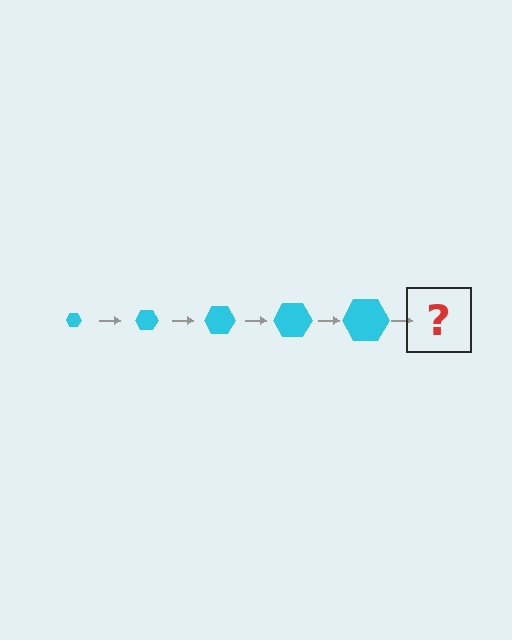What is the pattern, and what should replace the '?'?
The pattern is that the hexagon gets progressively larger each step. The '?' should be a cyan hexagon, larger than the previous one.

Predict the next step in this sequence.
The next step is a cyan hexagon, larger than the previous one.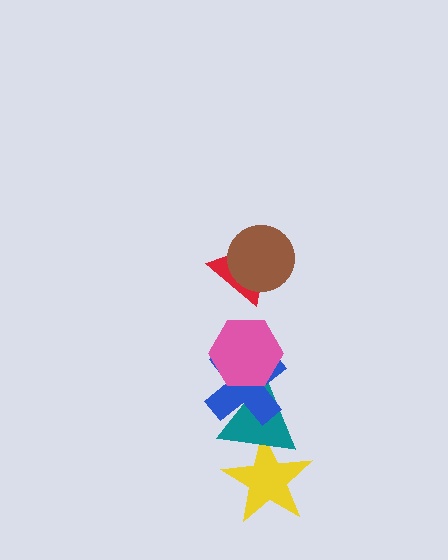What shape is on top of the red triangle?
The brown circle is on top of the red triangle.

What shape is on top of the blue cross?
The pink hexagon is on top of the blue cross.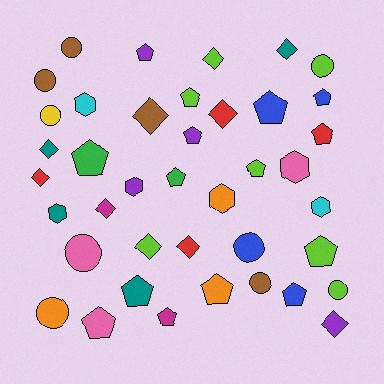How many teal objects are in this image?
There are 4 teal objects.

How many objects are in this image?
There are 40 objects.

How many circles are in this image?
There are 9 circles.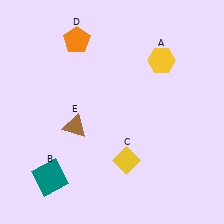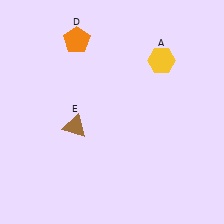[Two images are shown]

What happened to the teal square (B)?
The teal square (B) was removed in Image 2. It was in the bottom-left area of Image 1.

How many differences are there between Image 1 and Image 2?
There are 2 differences between the two images.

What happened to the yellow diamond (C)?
The yellow diamond (C) was removed in Image 2. It was in the bottom-right area of Image 1.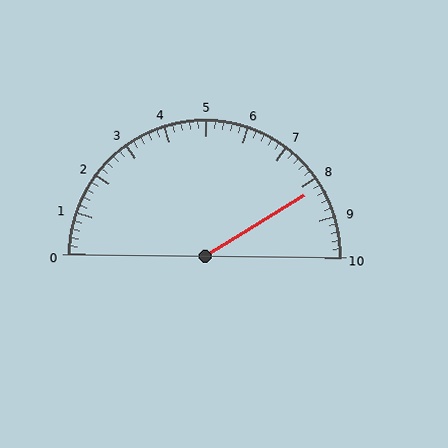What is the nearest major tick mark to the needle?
The nearest major tick mark is 8.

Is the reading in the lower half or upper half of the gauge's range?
The reading is in the upper half of the range (0 to 10).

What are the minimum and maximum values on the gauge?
The gauge ranges from 0 to 10.